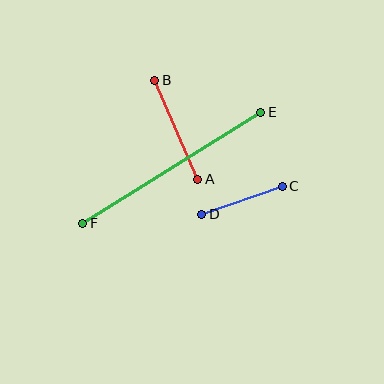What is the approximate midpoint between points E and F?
The midpoint is at approximately (172, 168) pixels.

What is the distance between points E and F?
The distance is approximately 210 pixels.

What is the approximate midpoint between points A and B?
The midpoint is at approximately (176, 130) pixels.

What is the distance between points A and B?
The distance is approximately 108 pixels.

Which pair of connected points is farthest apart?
Points E and F are farthest apart.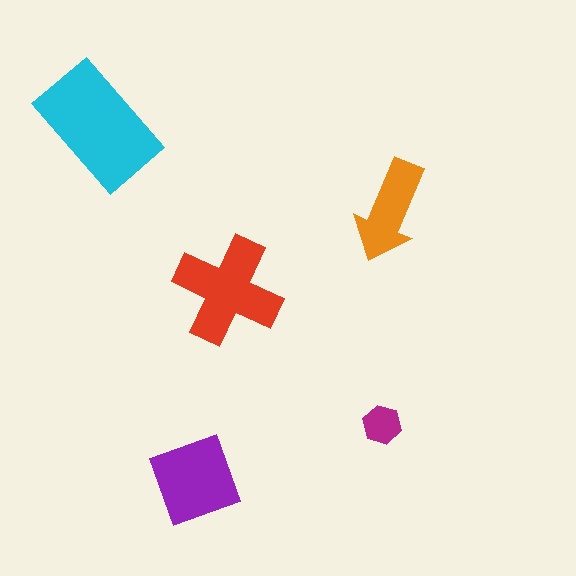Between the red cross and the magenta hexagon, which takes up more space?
The red cross.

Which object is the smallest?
The magenta hexagon.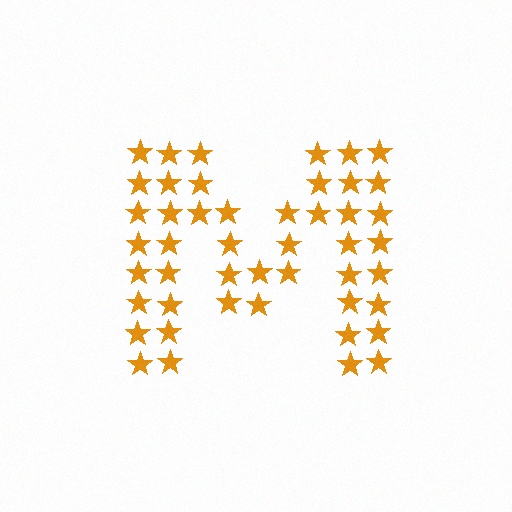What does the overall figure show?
The overall figure shows the letter M.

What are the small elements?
The small elements are stars.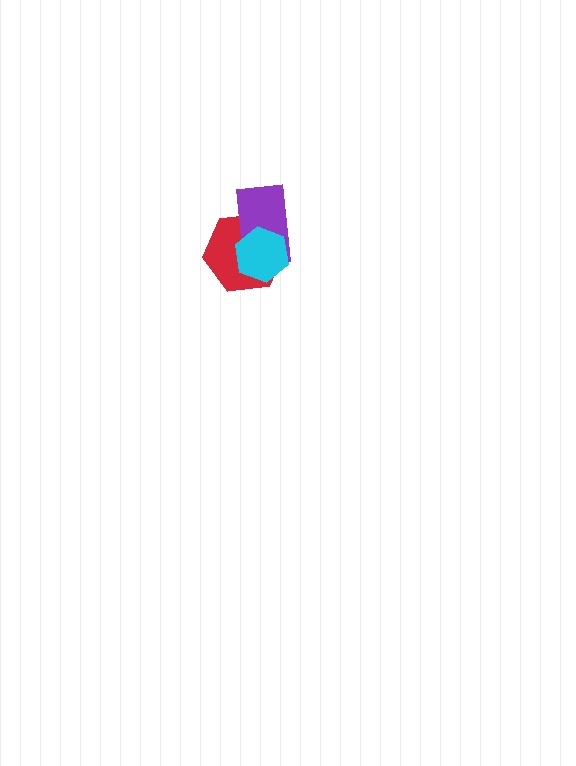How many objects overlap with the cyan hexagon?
2 objects overlap with the cyan hexagon.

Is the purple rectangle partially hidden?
Yes, it is partially covered by another shape.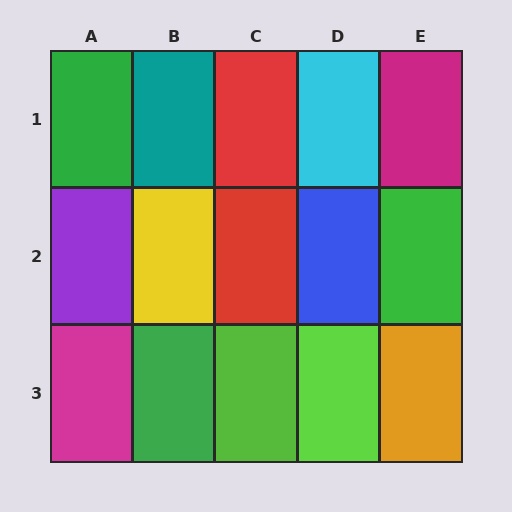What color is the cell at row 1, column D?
Cyan.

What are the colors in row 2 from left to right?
Purple, yellow, red, blue, green.